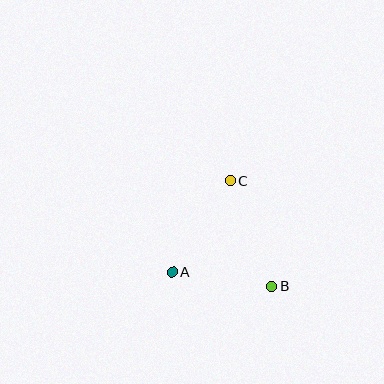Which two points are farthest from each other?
Points B and C are farthest from each other.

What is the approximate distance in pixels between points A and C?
The distance between A and C is approximately 108 pixels.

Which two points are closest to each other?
Points A and B are closest to each other.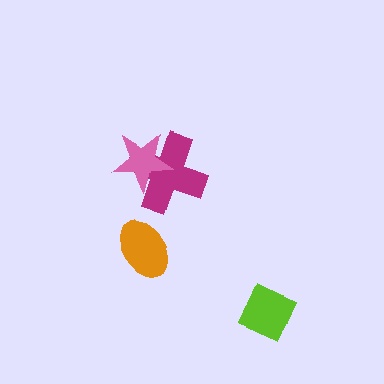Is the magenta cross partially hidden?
Yes, it is partially covered by another shape.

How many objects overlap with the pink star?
1 object overlaps with the pink star.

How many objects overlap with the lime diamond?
0 objects overlap with the lime diamond.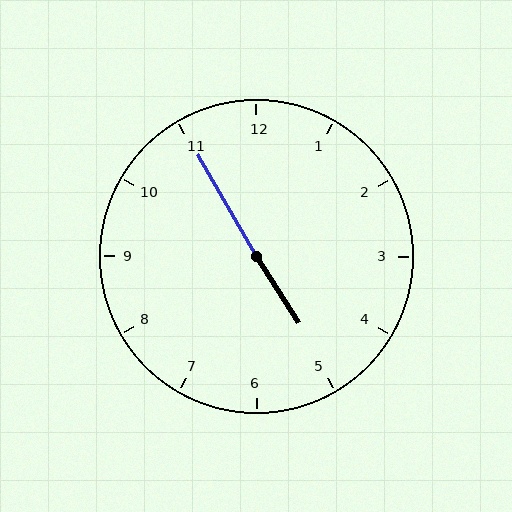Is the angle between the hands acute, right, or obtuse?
It is obtuse.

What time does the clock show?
4:55.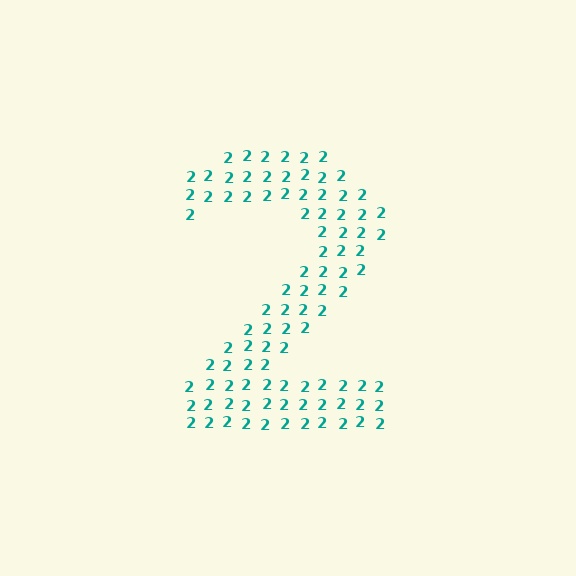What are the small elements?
The small elements are digit 2's.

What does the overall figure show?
The overall figure shows the digit 2.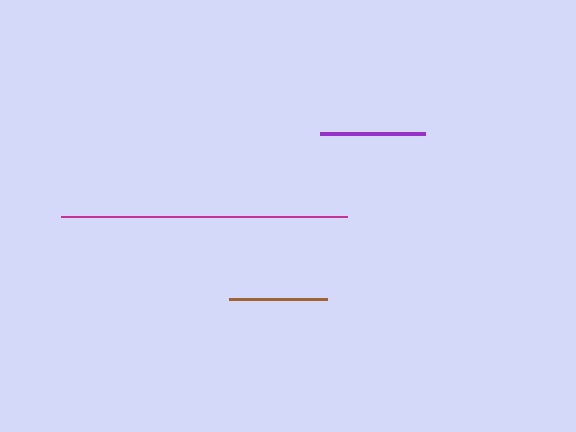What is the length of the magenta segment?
The magenta segment is approximately 286 pixels long.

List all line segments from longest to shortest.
From longest to shortest: magenta, purple, brown.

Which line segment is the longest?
The magenta line is the longest at approximately 286 pixels.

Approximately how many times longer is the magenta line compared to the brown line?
The magenta line is approximately 2.9 times the length of the brown line.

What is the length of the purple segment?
The purple segment is approximately 104 pixels long.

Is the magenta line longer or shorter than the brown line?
The magenta line is longer than the brown line.